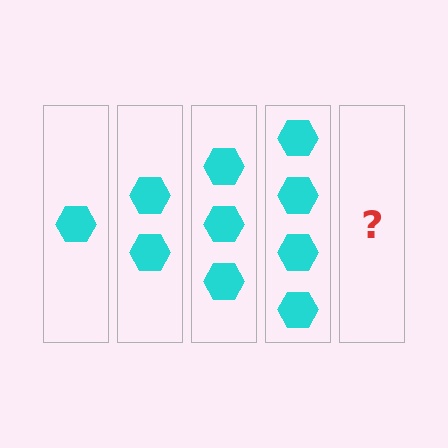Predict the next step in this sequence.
The next step is 5 hexagons.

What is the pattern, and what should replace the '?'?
The pattern is that each step adds one more hexagon. The '?' should be 5 hexagons.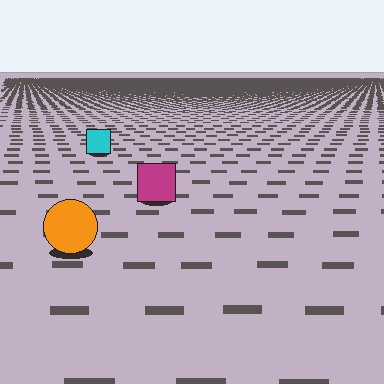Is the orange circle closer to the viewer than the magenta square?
Yes. The orange circle is closer — you can tell from the texture gradient: the ground texture is coarser near it.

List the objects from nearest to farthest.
From nearest to farthest: the orange circle, the magenta square, the cyan square.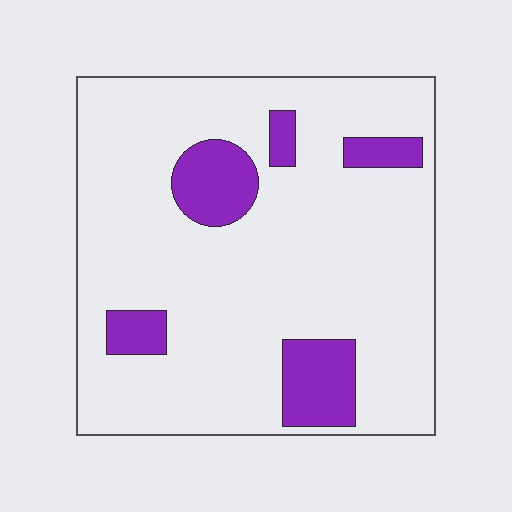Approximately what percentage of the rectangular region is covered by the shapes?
Approximately 15%.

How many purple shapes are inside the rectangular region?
5.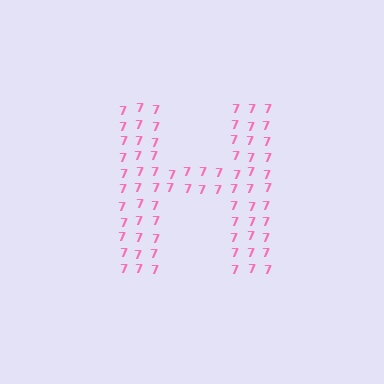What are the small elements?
The small elements are digit 7's.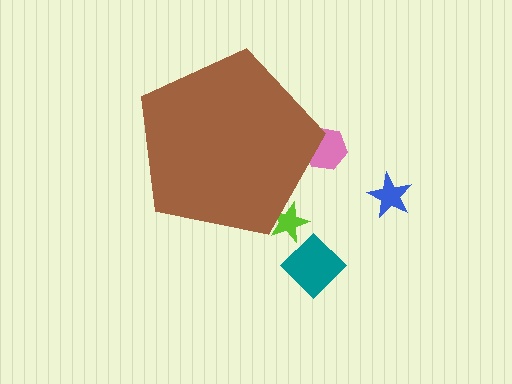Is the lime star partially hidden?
Yes, the lime star is partially hidden behind the brown pentagon.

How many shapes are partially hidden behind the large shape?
2 shapes are partially hidden.